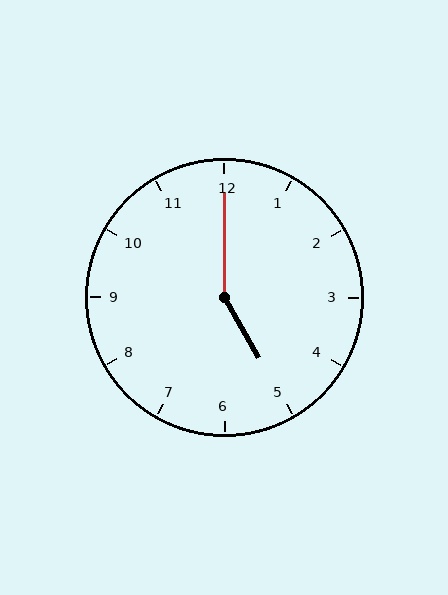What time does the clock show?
5:00.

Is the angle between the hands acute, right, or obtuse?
It is obtuse.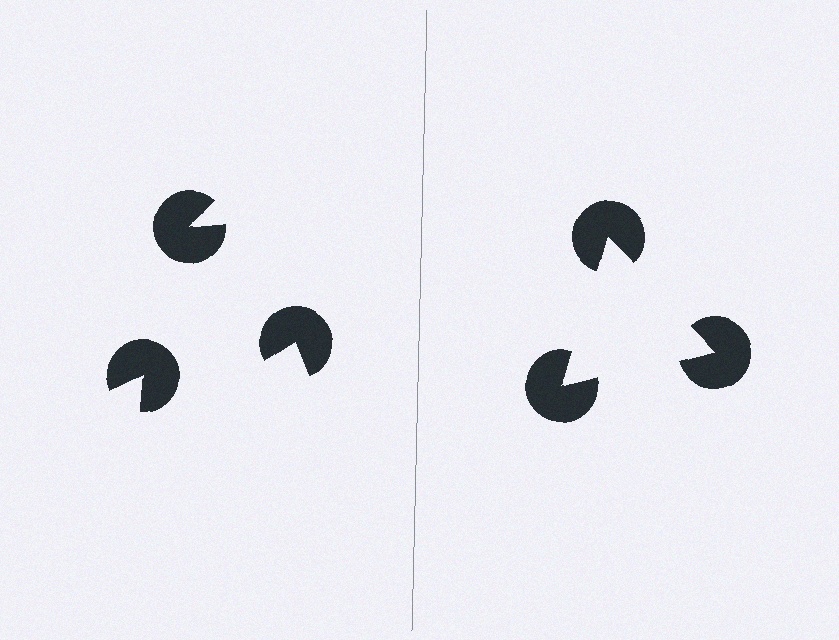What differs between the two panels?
The pac-man discs are positioned identically on both sides; only the wedge orientations differ. On the right they align to a triangle; on the left they are misaligned.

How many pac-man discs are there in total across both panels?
6 — 3 on each side.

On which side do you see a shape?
An illusory triangle appears on the right side. On the left side the wedge cuts are rotated, so no coherent shape forms.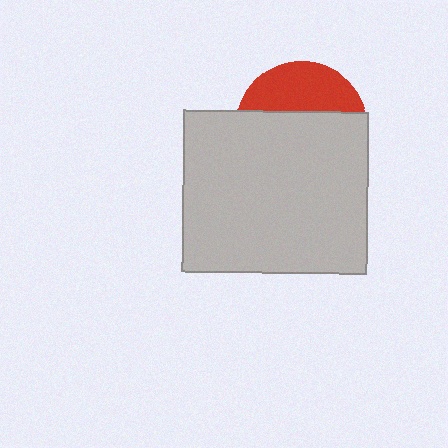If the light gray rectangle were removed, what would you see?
You would see the complete red circle.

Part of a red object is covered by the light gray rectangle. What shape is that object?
It is a circle.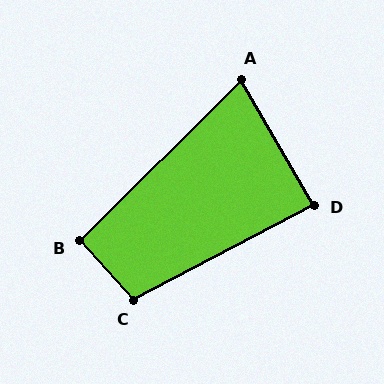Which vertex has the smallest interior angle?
A, at approximately 75 degrees.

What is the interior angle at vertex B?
Approximately 92 degrees (approximately right).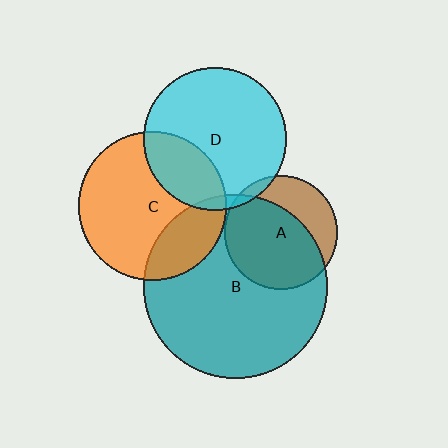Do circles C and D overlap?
Yes.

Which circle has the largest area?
Circle B (teal).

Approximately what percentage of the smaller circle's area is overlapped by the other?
Approximately 25%.